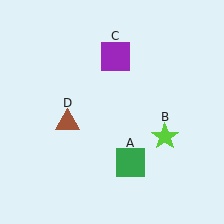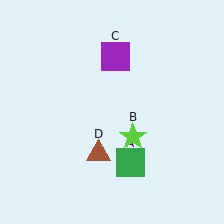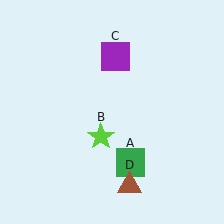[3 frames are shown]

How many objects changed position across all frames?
2 objects changed position: lime star (object B), brown triangle (object D).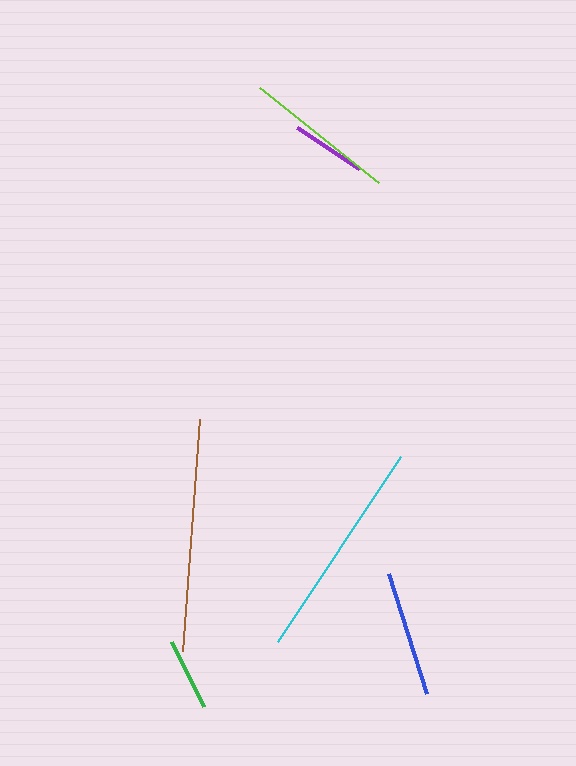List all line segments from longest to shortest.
From longest to shortest: brown, cyan, lime, blue, purple, green.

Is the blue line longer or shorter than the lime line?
The lime line is longer than the blue line.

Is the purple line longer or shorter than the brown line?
The brown line is longer than the purple line.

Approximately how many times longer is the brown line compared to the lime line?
The brown line is approximately 1.5 times the length of the lime line.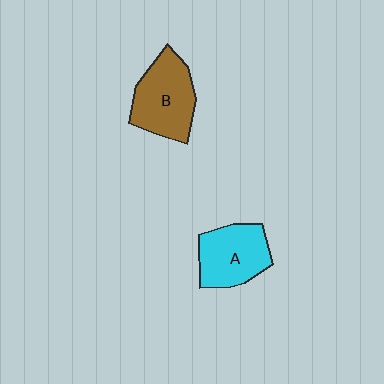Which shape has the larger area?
Shape B (brown).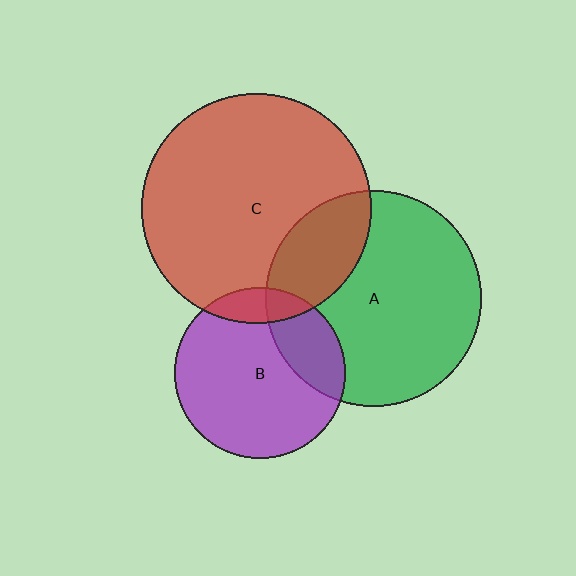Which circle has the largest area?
Circle C (red).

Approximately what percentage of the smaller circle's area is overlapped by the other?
Approximately 10%.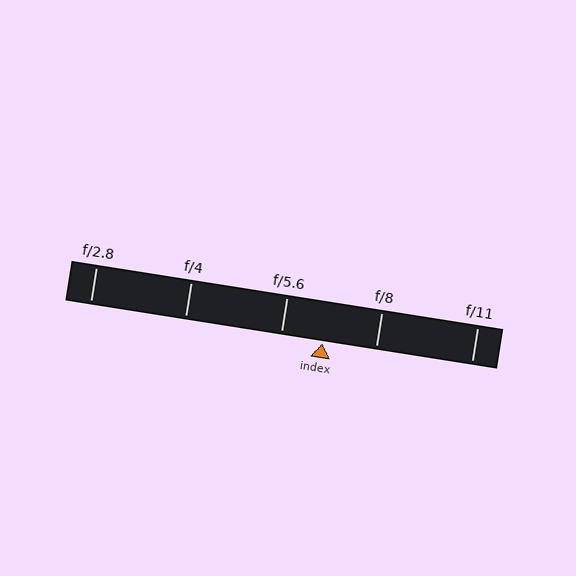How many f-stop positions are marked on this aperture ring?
There are 5 f-stop positions marked.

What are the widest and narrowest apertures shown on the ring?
The widest aperture shown is f/2.8 and the narrowest is f/11.